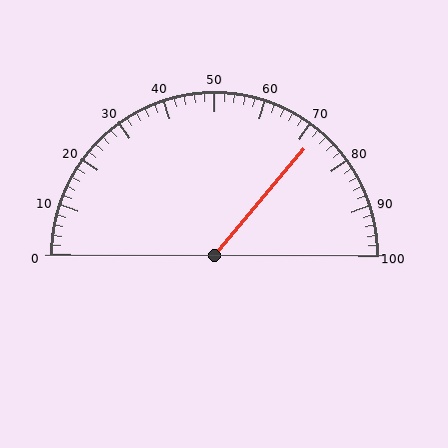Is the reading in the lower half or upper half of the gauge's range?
The reading is in the upper half of the range (0 to 100).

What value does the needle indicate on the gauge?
The needle indicates approximately 72.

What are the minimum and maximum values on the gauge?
The gauge ranges from 0 to 100.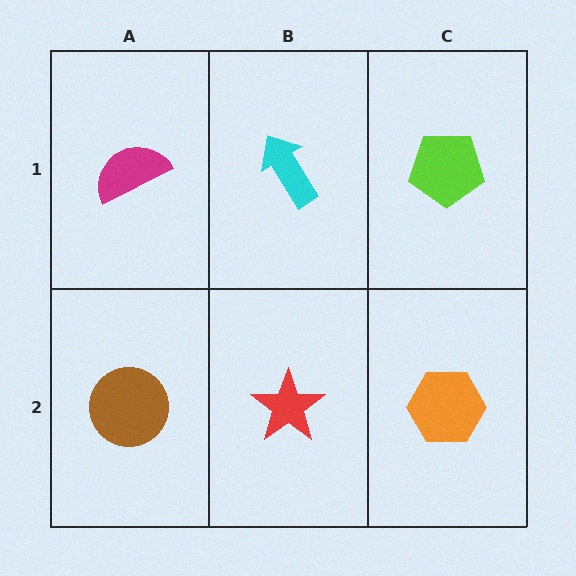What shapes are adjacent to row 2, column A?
A magenta semicircle (row 1, column A), a red star (row 2, column B).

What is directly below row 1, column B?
A red star.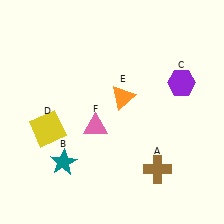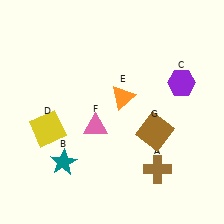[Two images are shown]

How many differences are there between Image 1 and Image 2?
There is 1 difference between the two images.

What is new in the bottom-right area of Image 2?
A brown square (G) was added in the bottom-right area of Image 2.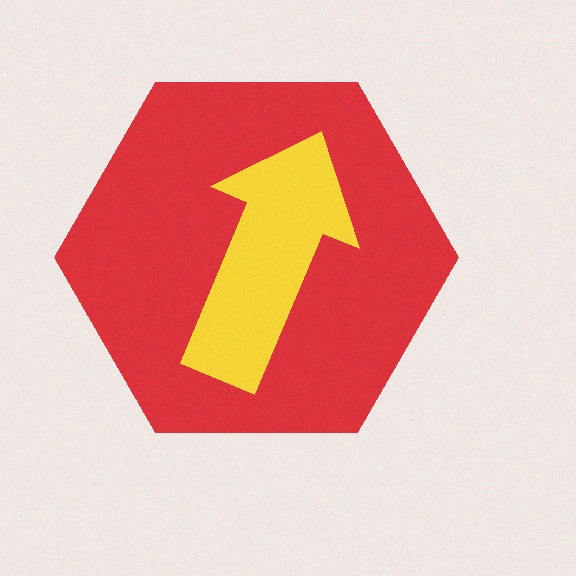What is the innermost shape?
The yellow arrow.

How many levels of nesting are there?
2.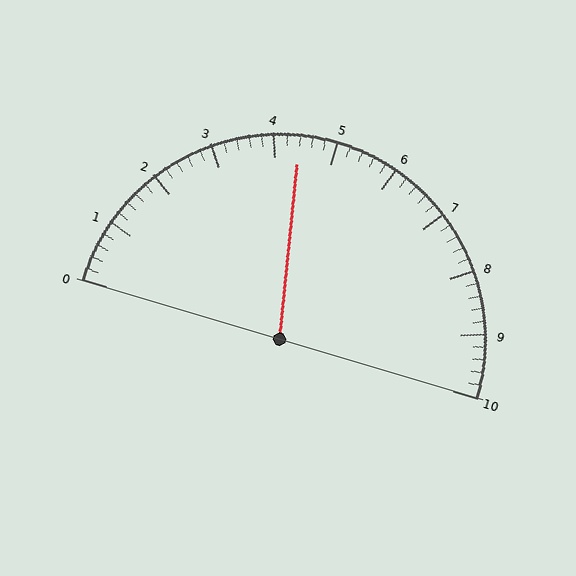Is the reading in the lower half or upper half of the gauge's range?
The reading is in the lower half of the range (0 to 10).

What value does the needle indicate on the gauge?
The needle indicates approximately 4.4.